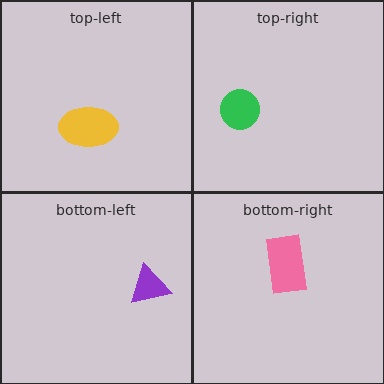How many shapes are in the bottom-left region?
1.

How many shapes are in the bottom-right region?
1.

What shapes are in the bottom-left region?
The purple triangle.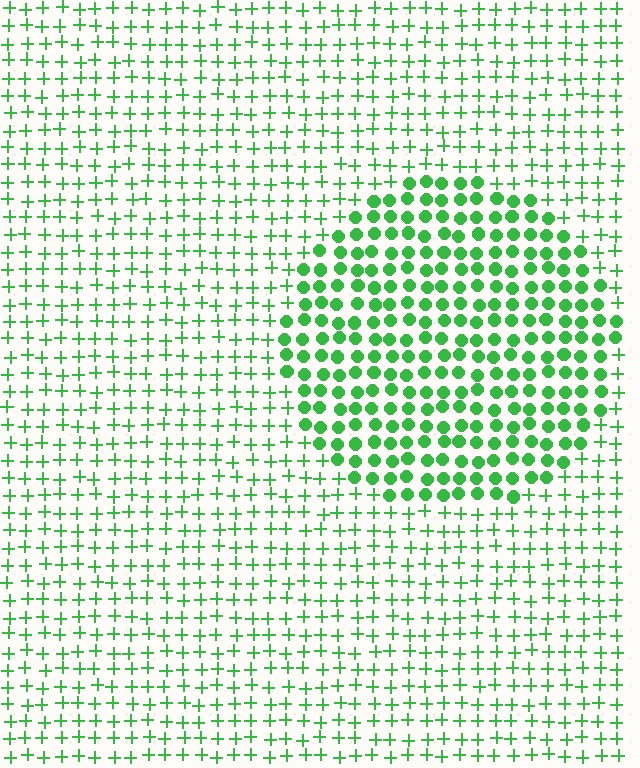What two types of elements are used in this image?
The image uses circles inside the circle region and plus signs outside it.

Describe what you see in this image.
The image is filled with small green elements arranged in a uniform grid. A circle-shaped region contains circles, while the surrounding area contains plus signs. The boundary is defined purely by the change in element shape.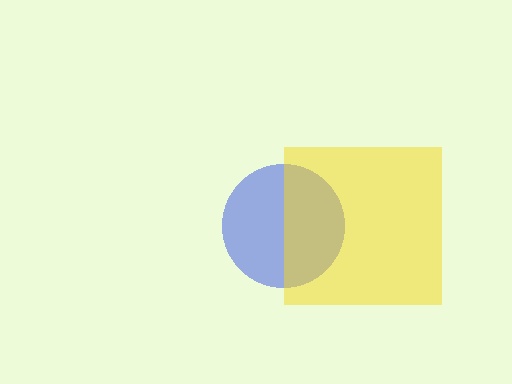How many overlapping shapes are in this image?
There are 2 overlapping shapes in the image.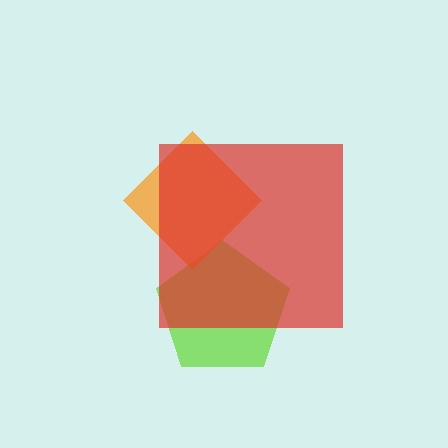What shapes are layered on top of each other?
The layered shapes are: a lime pentagon, an orange diamond, a red square.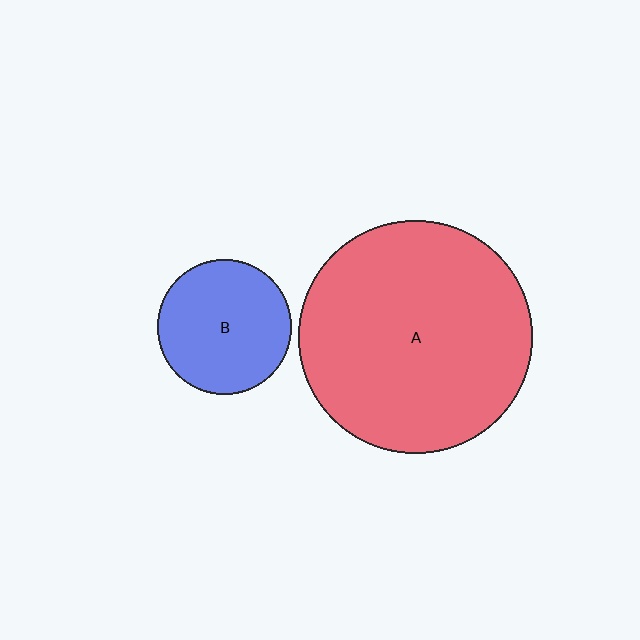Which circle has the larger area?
Circle A (red).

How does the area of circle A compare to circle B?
Approximately 3.0 times.